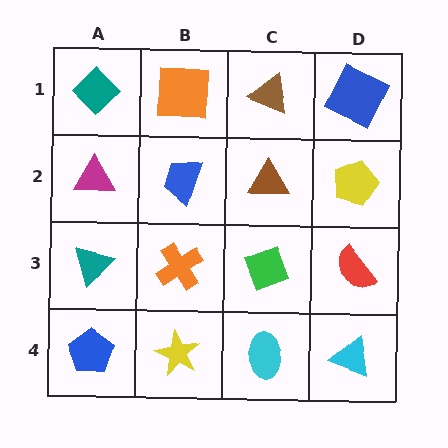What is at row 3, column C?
A green diamond.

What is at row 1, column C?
A brown triangle.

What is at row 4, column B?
A yellow star.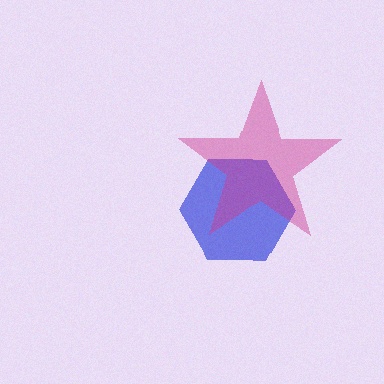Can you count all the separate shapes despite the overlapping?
Yes, there are 2 separate shapes.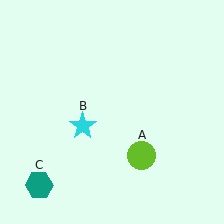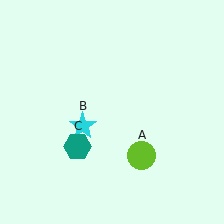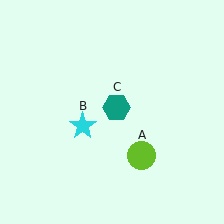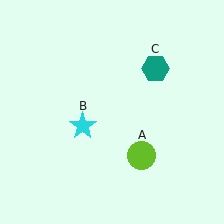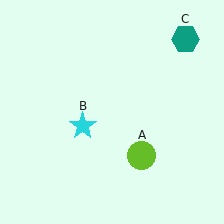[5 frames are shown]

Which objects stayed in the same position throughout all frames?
Lime circle (object A) and cyan star (object B) remained stationary.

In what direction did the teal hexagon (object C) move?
The teal hexagon (object C) moved up and to the right.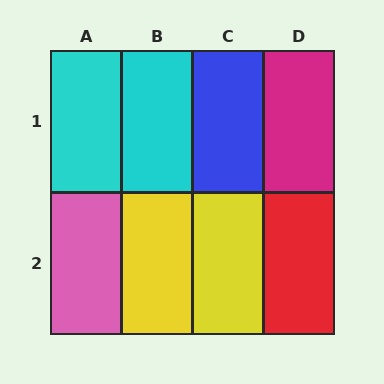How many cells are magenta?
1 cell is magenta.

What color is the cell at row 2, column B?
Yellow.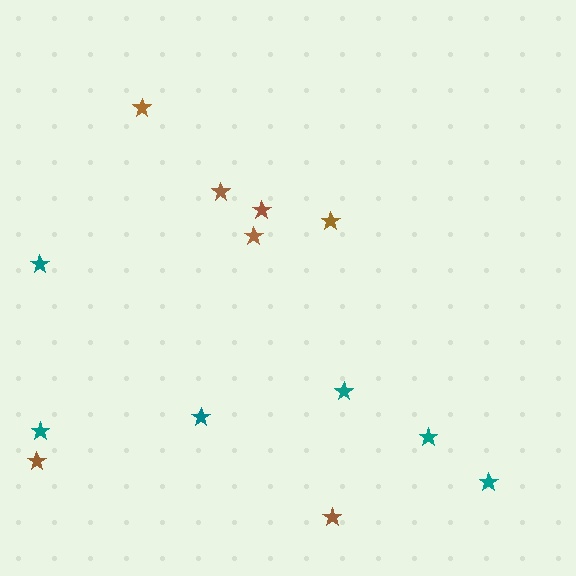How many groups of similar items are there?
There are 2 groups: one group of teal stars (6) and one group of brown stars (7).